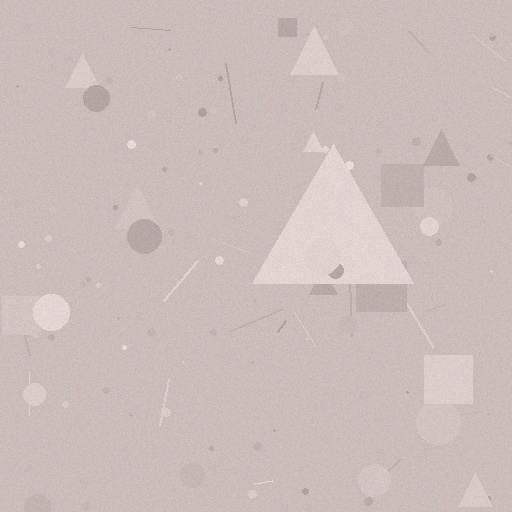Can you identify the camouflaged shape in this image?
The camouflaged shape is a triangle.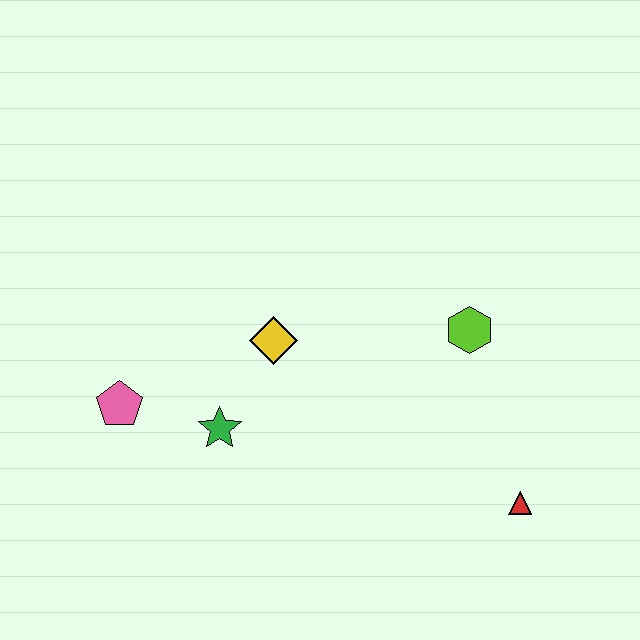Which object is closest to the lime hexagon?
The red triangle is closest to the lime hexagon.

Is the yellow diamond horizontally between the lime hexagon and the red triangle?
No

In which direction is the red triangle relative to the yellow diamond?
The red triangle is to the right of the yellow diamond.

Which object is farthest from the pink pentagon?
The red triangle is farthest from the pink pentagon.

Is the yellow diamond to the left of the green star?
No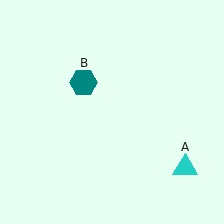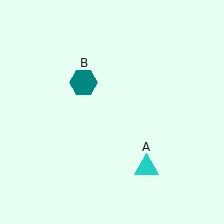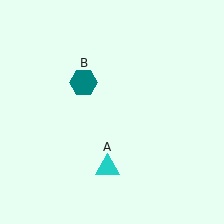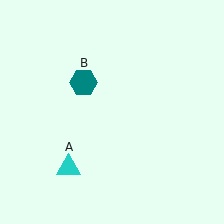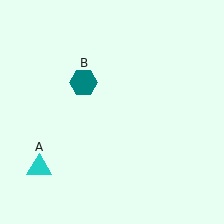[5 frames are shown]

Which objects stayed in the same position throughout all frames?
Teal hexagon (object B) remained stationary.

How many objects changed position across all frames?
1 object changed position: cyan triangle (object A).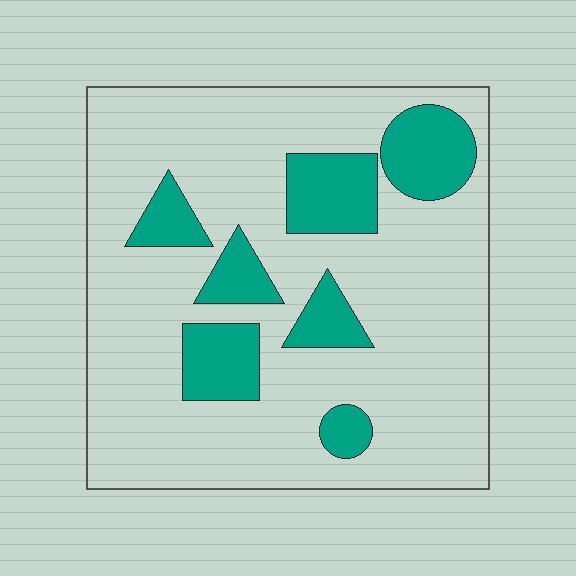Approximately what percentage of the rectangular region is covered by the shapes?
Approximately 20%.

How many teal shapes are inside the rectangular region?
7.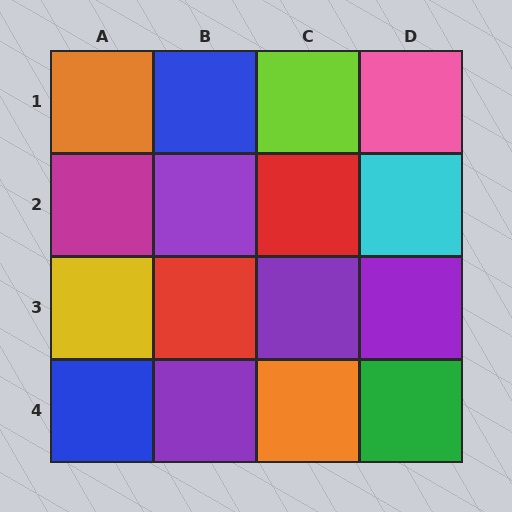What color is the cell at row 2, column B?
Purple.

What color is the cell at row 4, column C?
Orange.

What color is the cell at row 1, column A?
Orange.